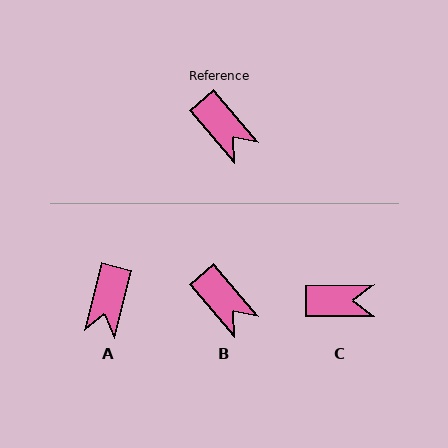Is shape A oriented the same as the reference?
No, it is off by about 55 degrees.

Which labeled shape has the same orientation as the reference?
B.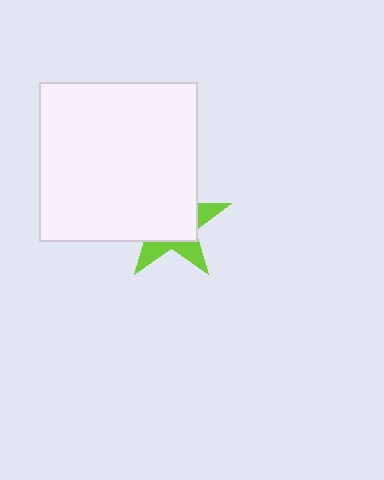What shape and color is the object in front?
The object in front is a white square.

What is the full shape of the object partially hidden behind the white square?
The partially hidden object is a lime star.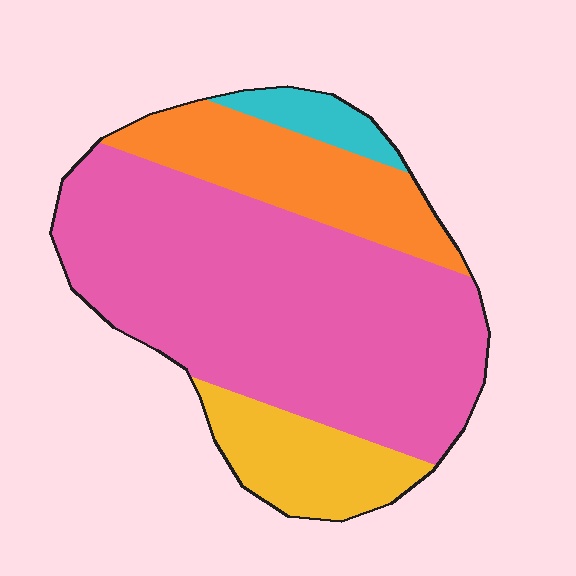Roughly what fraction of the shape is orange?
Orange takes up about one fifth (1/5) of the shape.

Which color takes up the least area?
Cyan, at roughly 5%.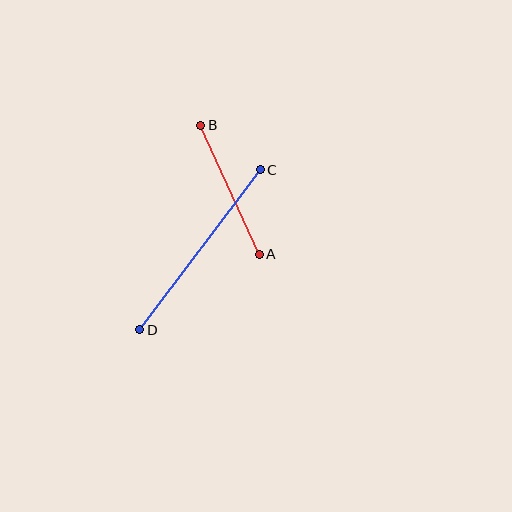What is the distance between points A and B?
The distance is approximately 142 pixels.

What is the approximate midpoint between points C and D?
The midpoint is at approximately (200, 250) pixels.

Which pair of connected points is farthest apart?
Points C and D are farthest apart.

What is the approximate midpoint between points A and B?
The midpoint is at approximately (230, 190) pixels.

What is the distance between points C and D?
The distance is approximately 200 pixels.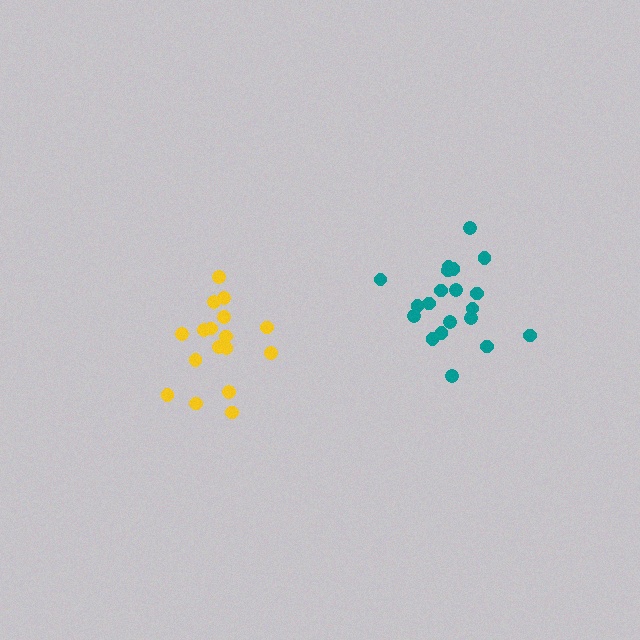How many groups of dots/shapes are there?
There are 2 groups.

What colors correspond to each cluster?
The clusters are colored: teal, yellow.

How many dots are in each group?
Group 1: 20 dots, Group 2: 17 dots (37 total).